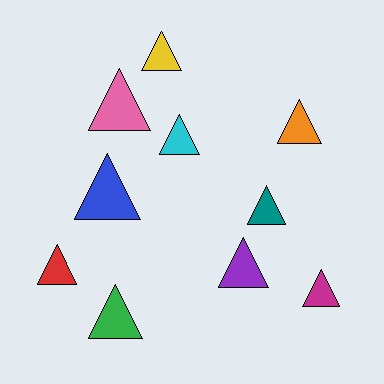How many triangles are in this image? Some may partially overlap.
There are 10 triangles.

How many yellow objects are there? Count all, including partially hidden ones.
There is 1 yellow object.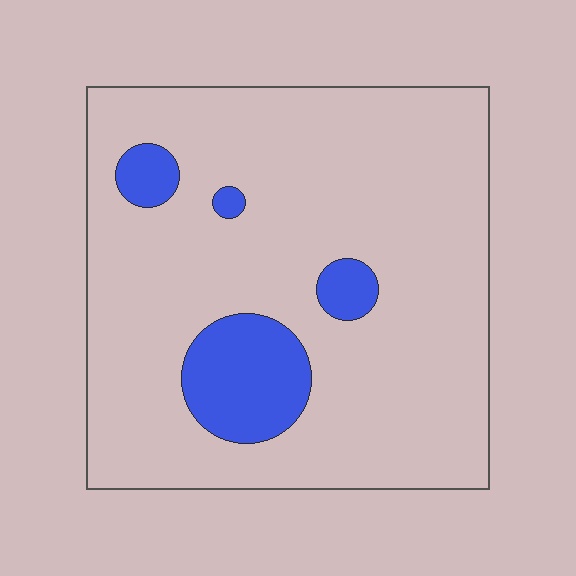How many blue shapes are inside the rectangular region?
4.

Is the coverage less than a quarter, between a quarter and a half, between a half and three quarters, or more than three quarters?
Less than a quarter.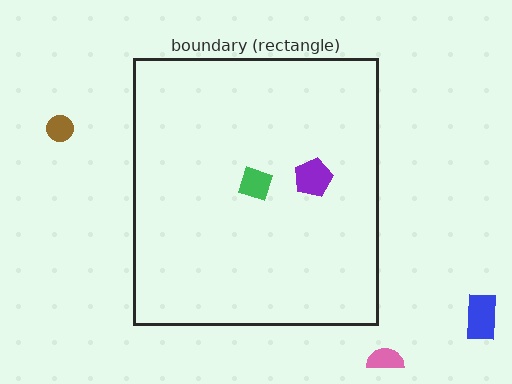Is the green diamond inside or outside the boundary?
Inside.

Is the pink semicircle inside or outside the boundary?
Outside.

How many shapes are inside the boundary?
2 inside, 3 outside.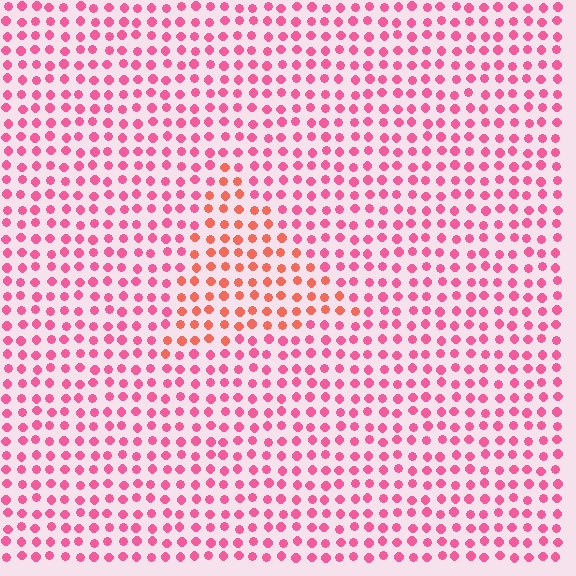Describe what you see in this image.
The image is filled with small pink elements in a uniform arrangement. A triangle-shaped region is visible where the elements are tinted to a slightly different hue, forming a subtle color boundary.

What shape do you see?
I see a triangle.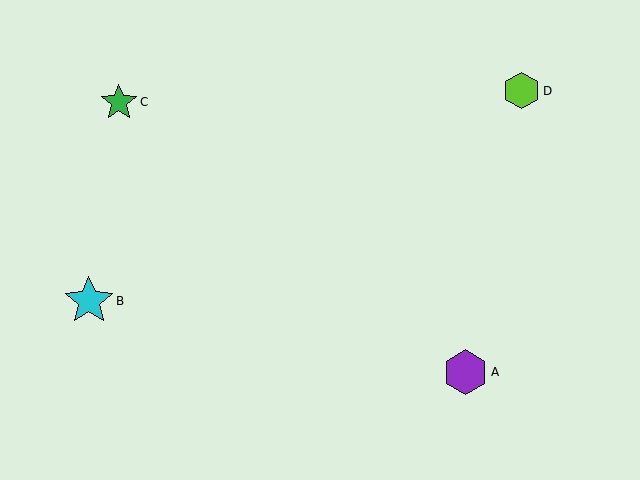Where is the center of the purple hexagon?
The center of the purple hexagon is at (465, 372).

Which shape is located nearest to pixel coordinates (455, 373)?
The purple hexagon (labeled A) at (465, 372) is nearest to that location.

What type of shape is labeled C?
Shape C is a green star.